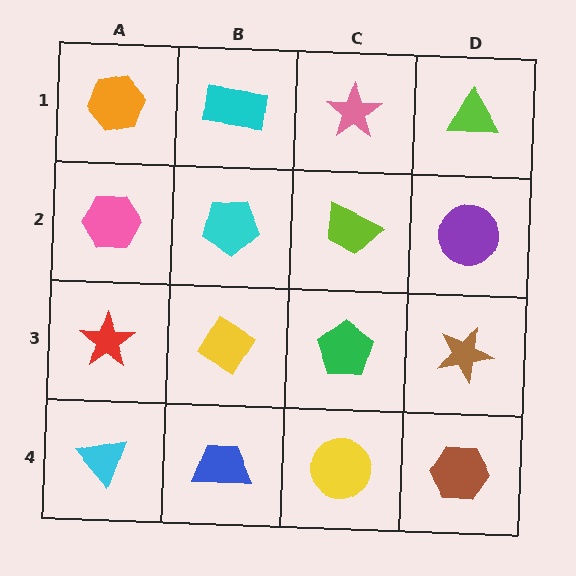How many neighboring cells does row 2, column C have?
4.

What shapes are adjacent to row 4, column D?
A brown star (row 3, column D), a yellow circle (row 4, column C).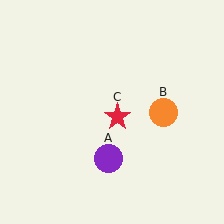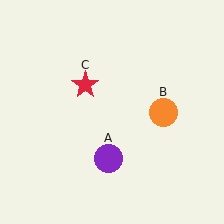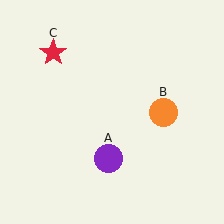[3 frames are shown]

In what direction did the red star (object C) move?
The red star (object C) moved up and to the left.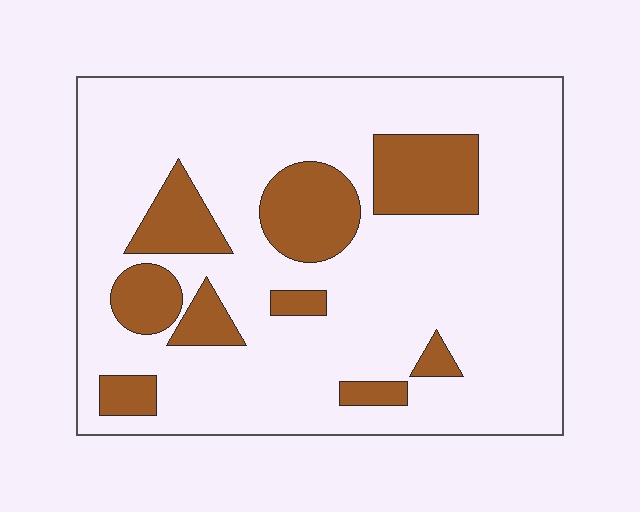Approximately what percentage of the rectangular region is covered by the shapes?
Approximately 20%.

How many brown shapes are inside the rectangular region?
9.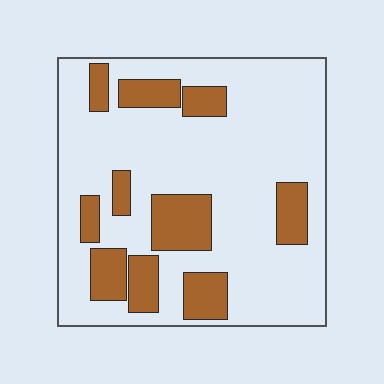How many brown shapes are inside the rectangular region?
10.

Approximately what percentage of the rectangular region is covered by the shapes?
Approximately 25%.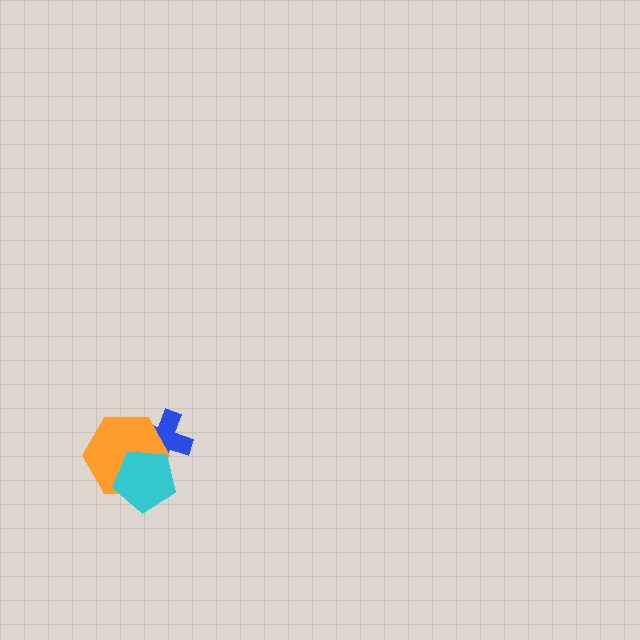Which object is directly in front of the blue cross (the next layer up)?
The orange hexagon is directly in front of the blue cross.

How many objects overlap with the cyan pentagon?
2 objects overlap with the cyan pentagon.